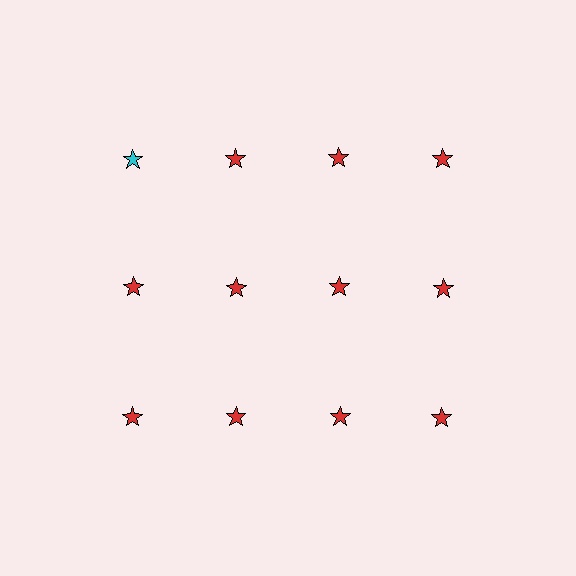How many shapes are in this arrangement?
There are 12 shapes arranged in a grid pattern.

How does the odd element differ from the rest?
It has a different color: cyan instead of red.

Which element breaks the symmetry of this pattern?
The cyan star in the top row, leftmost column breaks the symmetry. All other shapes are red stars.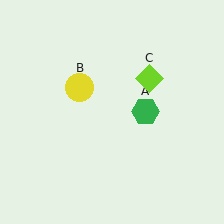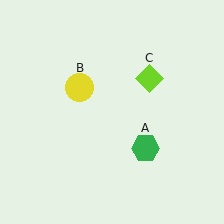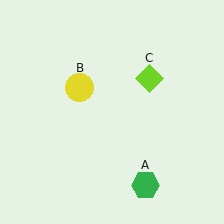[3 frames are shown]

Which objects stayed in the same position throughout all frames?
Yellow circle (object B) and lime diamond (object C) remained stationary.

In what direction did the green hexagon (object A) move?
The green hexagon (object A) moved down.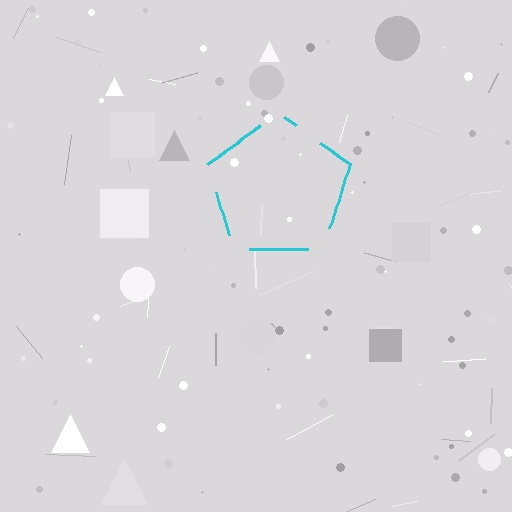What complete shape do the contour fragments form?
The contour fragments form a pentagon.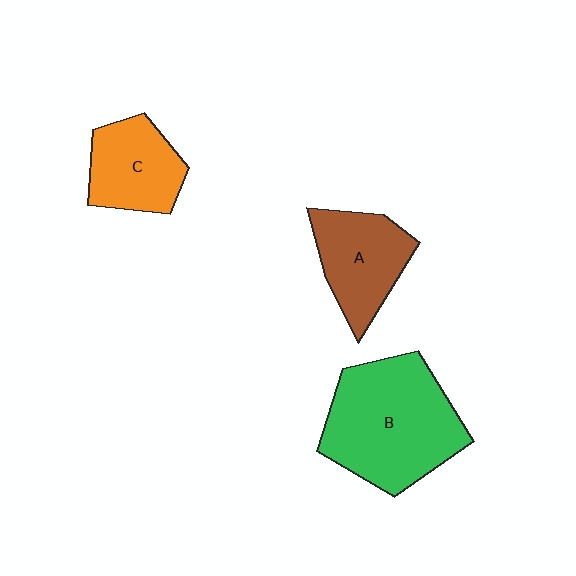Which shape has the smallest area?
Shape C (orange).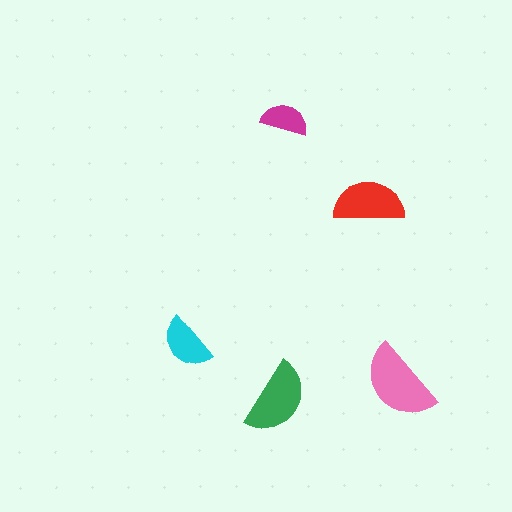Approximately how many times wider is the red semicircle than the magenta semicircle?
About 1.5 times wider.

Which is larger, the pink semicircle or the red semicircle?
The pink one.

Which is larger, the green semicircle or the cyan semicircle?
The green one.